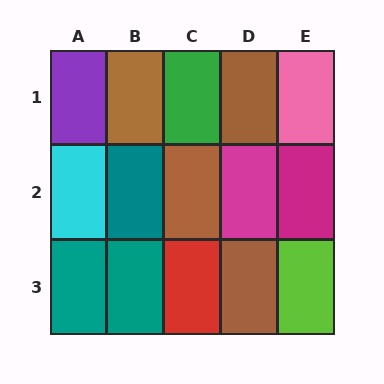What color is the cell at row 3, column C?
Red.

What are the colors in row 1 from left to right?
Purple, brown, green, brown, pink.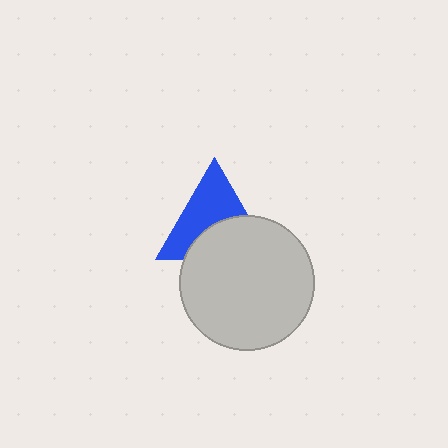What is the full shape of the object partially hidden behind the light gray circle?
The partially hidden object is a blue triangle.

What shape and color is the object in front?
The object in front is a light gray circle.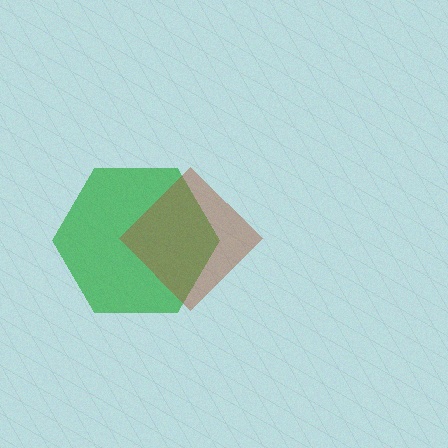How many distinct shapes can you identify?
There are 2 distinct shapes: a green hexagon, a brown diamond.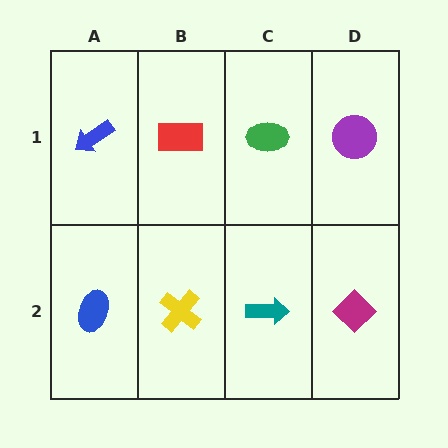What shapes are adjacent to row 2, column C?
A green ellipse (row 1, column C), a yellow cross (row 2, column B), a magenta diamond (row 2, column D).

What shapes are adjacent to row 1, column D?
A magenta diamond (row 2, column D), a green ellipse (row 1, column C).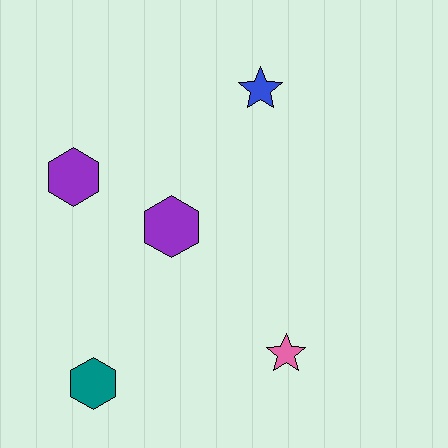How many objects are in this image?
There are 5 objects.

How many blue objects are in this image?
There is 1 blue object.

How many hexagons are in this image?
There are 3 hexagons.